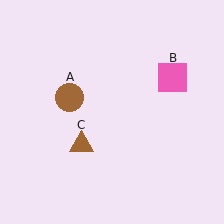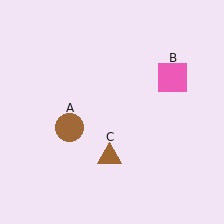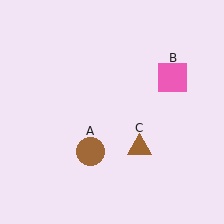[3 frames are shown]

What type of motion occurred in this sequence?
The brown circle (object A), brown triangle (object C) rotated counterclockwise around the center of the scene.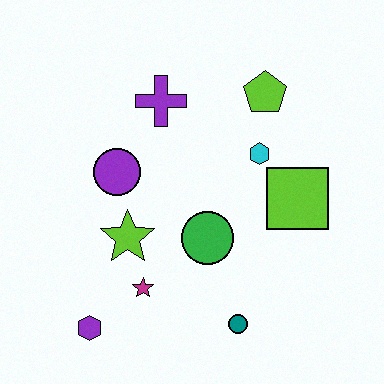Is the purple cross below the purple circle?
No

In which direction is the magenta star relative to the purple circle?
The magenta star is below the purple circle.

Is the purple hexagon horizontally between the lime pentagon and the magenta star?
No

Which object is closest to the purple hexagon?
The magenta star is closest to the purple hexagon.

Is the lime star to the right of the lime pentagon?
No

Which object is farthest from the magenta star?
The lime pentagon is farthest from the magenta star.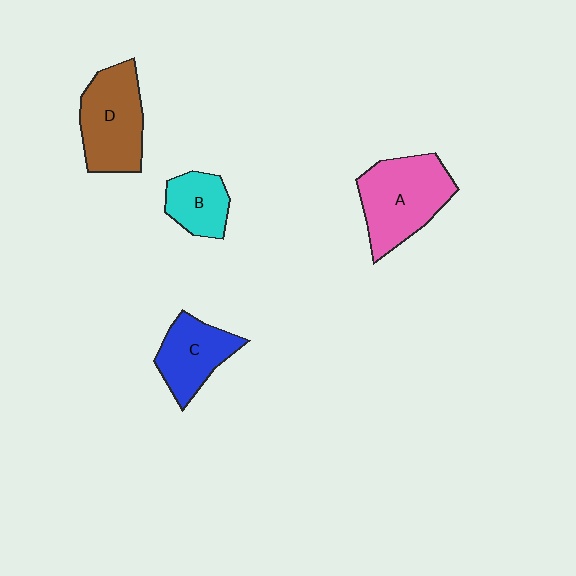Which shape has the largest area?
Shape A (pink).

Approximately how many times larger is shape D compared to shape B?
Approximately 1.7 times.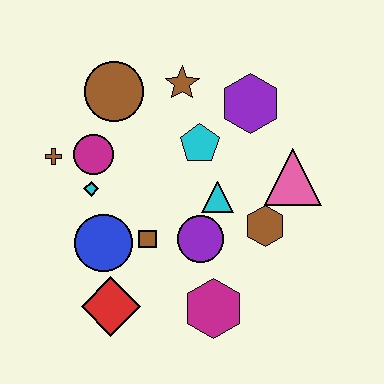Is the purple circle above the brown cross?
No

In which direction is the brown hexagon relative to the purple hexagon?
The brown hexagon is below the purple hexagon.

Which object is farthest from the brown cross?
The pink triangle is farthest from the brown cross.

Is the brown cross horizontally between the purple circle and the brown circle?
No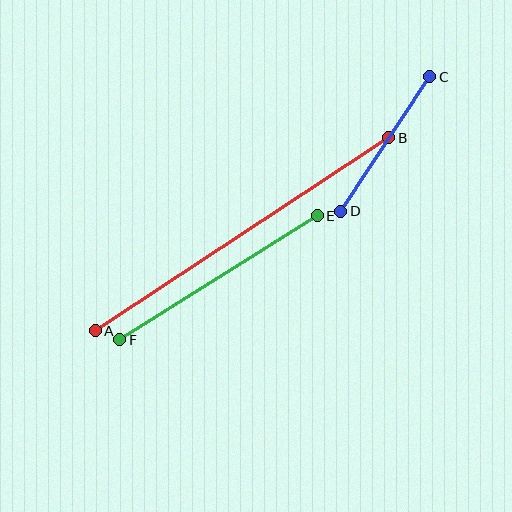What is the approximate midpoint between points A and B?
The midpoint is at approximately (242, 234) pixels.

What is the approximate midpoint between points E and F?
The midpoint is at approximately (218, 278) pixels.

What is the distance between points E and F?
The distance is approximately 233 pixels.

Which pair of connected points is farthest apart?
Points A and B are farthest apart.